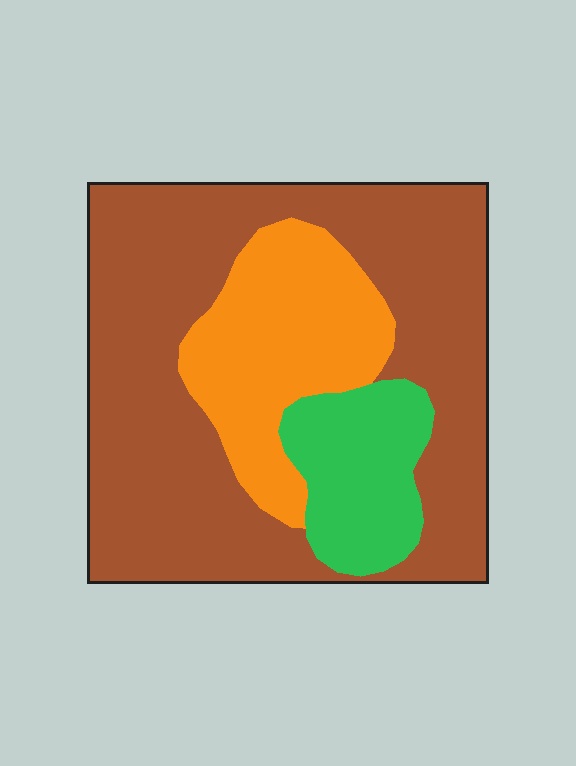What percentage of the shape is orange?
Orange takes up about one fifth (1/5) of the shape.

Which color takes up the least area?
Green, at roughly 15%.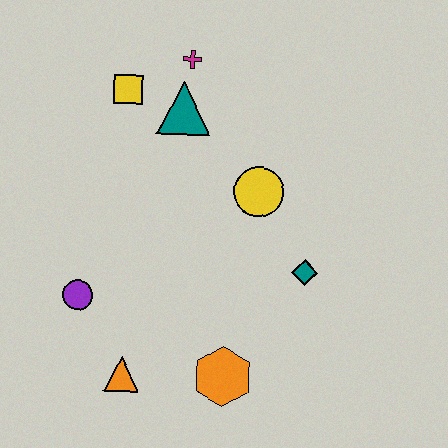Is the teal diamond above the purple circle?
Yes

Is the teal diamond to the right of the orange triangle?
Yes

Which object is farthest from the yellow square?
The orange hexagon is farthest from the yellow square.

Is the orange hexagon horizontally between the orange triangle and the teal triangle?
No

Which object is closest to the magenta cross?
The teal triangle is closest to the magenta cross.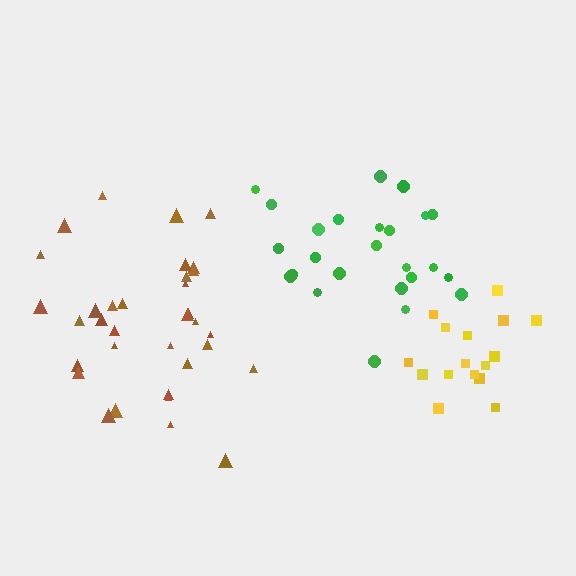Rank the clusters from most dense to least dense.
yellow, brown, green.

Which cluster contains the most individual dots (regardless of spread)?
Brown (34).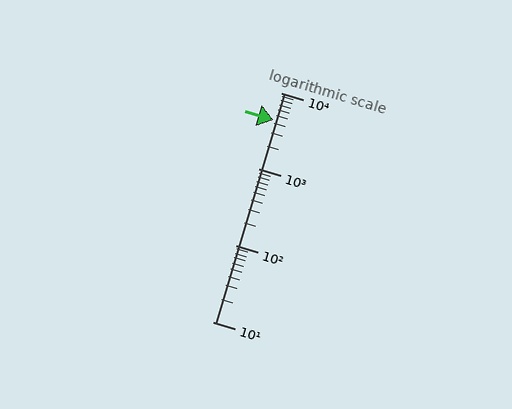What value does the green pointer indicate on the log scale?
The pointer indicates approximately 4400.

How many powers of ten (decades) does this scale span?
The scale spans 3 decades, from 10 to 10000.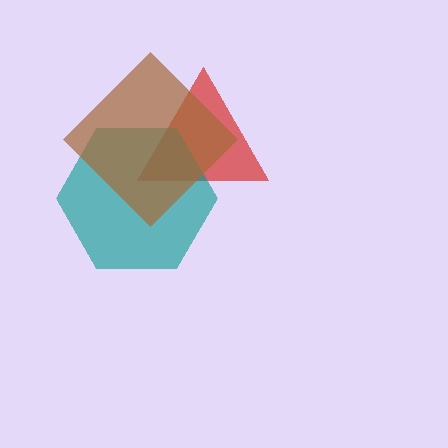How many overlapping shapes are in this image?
There are 3 overlapping shapes in the image.